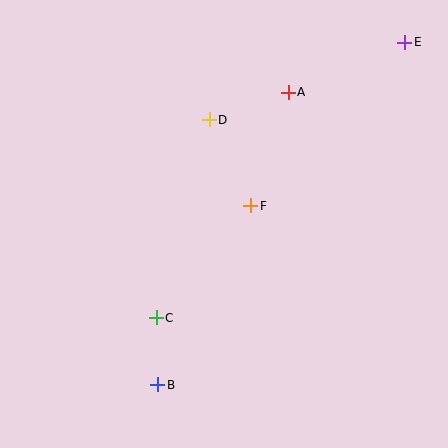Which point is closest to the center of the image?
Point F at (251, 206) is closest to the center.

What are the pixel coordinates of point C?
Point C is at (156, 318).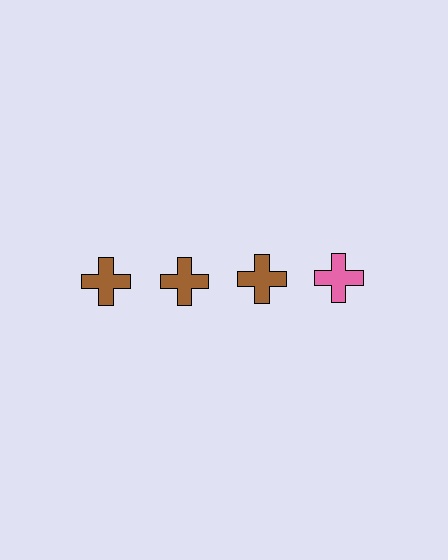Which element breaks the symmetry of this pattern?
The pink cross in the top row, second from right column breaks the symmetry. All other shapes are brown crosses.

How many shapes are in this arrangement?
There are 4 shapes arranged in a grid pattern.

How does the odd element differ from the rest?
It has a different color: pink instead of brown.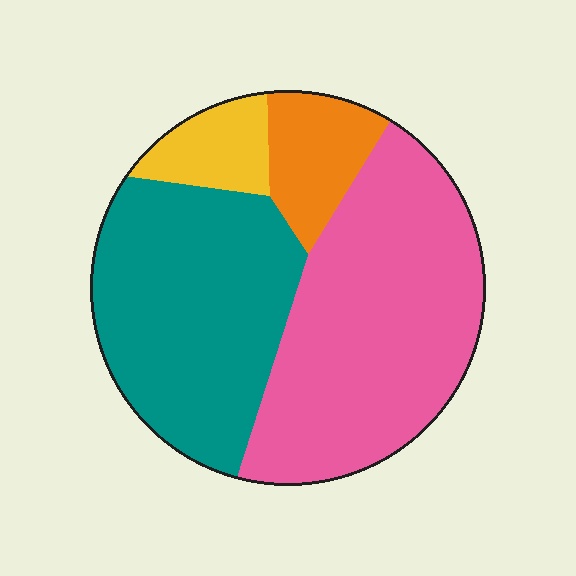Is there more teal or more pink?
Pink.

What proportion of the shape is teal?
Teal covers about 40% of the shape.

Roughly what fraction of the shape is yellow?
Yellow takes up less than a quarter of the shape.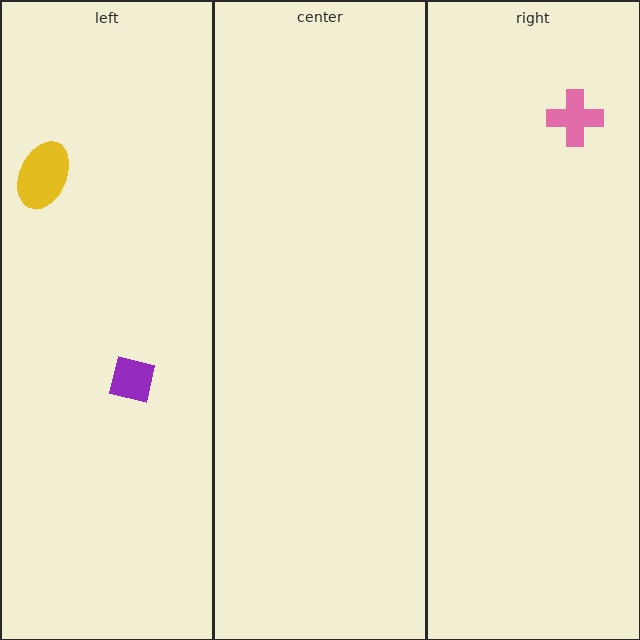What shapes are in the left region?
The purple square, the yellow ellipse.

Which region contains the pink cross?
The right region.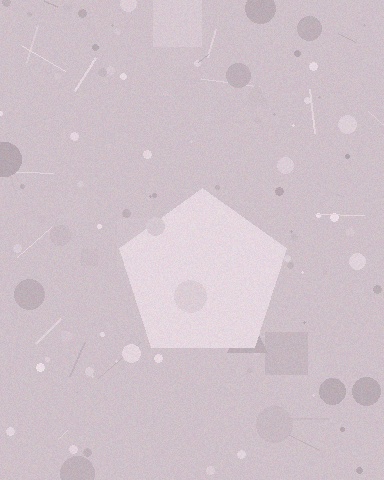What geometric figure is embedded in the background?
A pentagon is embedded in the background.